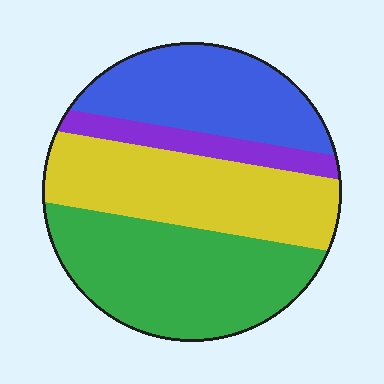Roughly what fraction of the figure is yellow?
Yellow covers 30% of the figure.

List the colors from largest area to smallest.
From largest to smallest: green, yellow, blue, purple.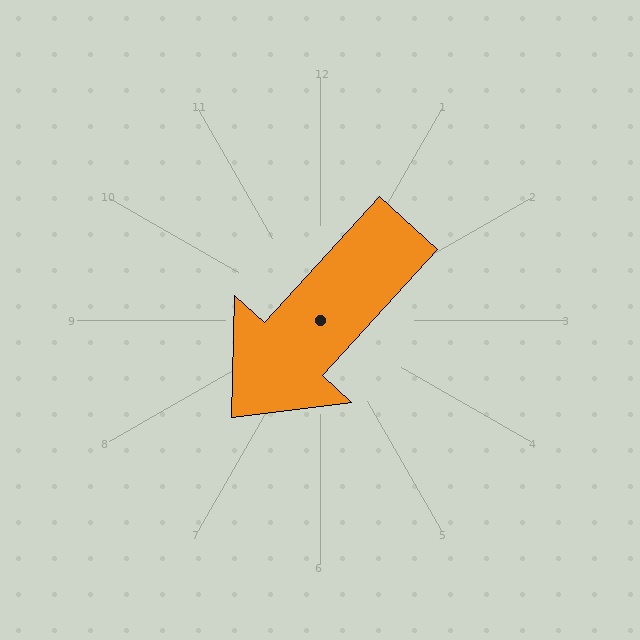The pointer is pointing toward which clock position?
Roughly 7 o'clock.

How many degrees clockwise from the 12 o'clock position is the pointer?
Approximately 222 degrees.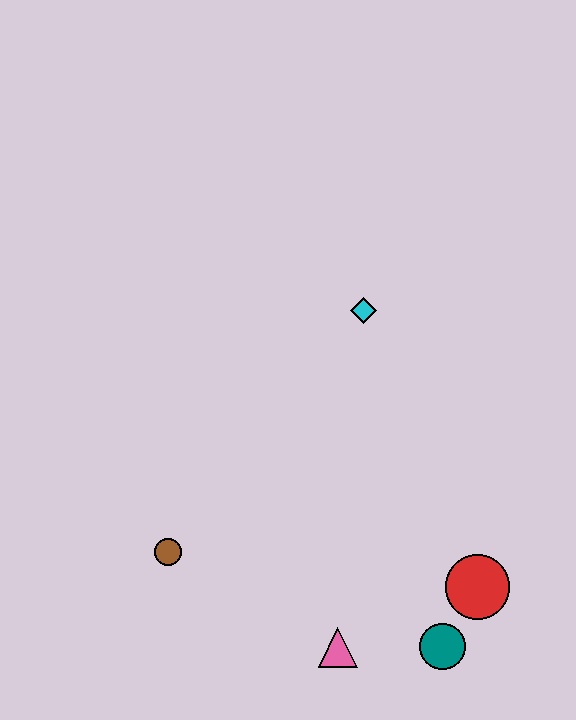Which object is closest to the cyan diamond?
The red circle is closest to the cyan diamond.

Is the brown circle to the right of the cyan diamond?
No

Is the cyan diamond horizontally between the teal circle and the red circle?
No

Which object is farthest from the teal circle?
The cyan diamond is farthest from the teal circle.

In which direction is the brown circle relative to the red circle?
The brown circle is to the left of the red circle.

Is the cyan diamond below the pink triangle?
No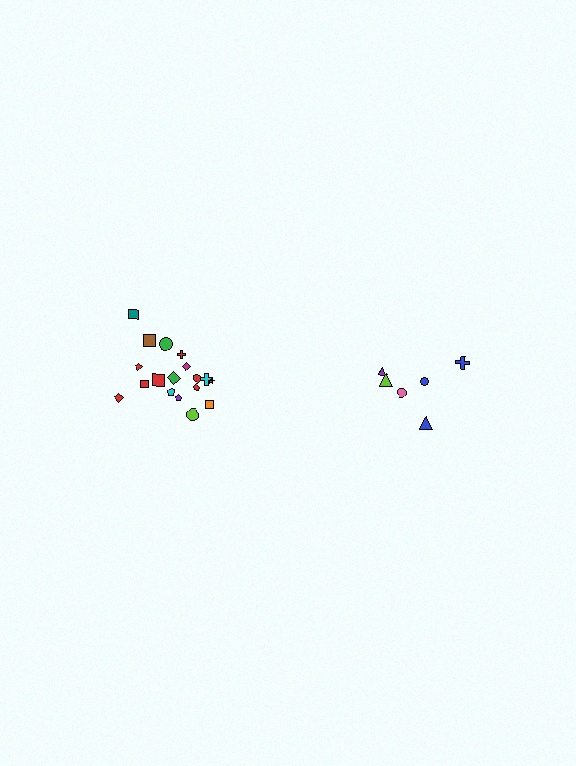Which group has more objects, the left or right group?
The left group.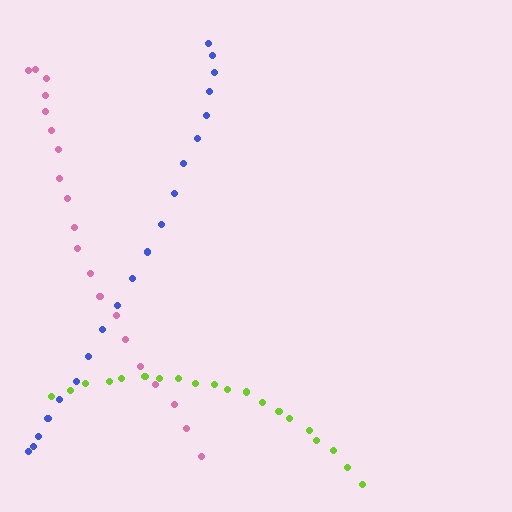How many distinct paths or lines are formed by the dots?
There are 3 distinct paths.